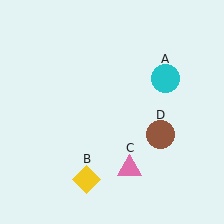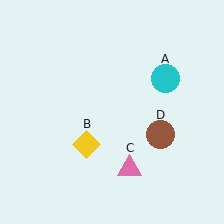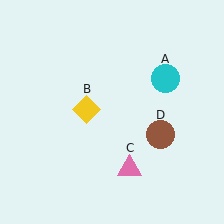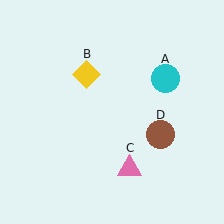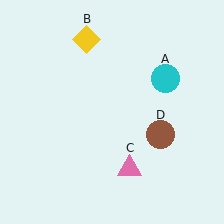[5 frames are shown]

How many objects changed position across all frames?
1 object changed position: yellow diamond (object B).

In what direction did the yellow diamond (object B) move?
The yellow diamond (object B) moved up.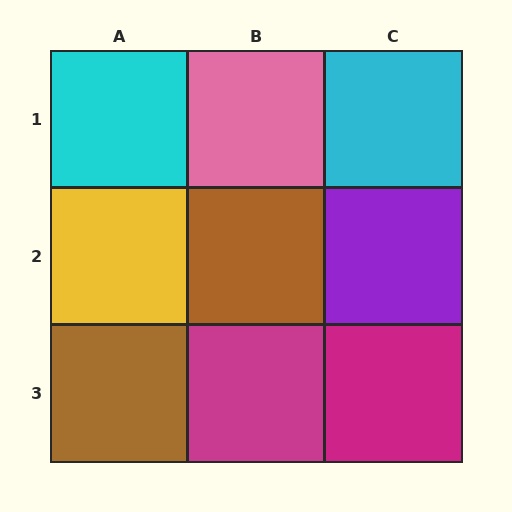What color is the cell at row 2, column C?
Purple.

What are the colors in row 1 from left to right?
Cyan, pink, cyan.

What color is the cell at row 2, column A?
Yellow.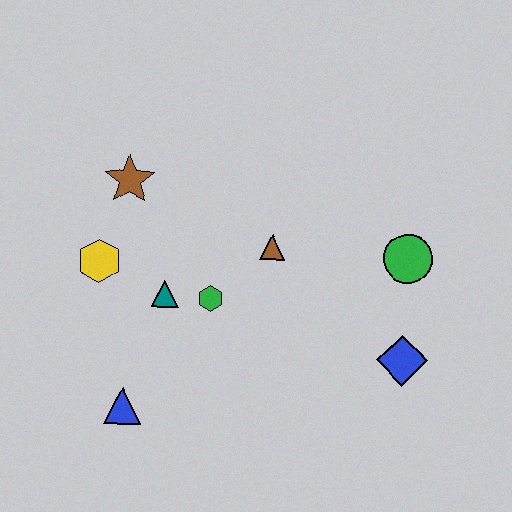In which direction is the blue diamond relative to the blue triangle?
The blue diamond is to the right of the blue triangle.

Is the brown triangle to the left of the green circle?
Yes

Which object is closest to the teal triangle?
The green hexagon is closest to the teal triangle.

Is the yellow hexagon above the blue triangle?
Yes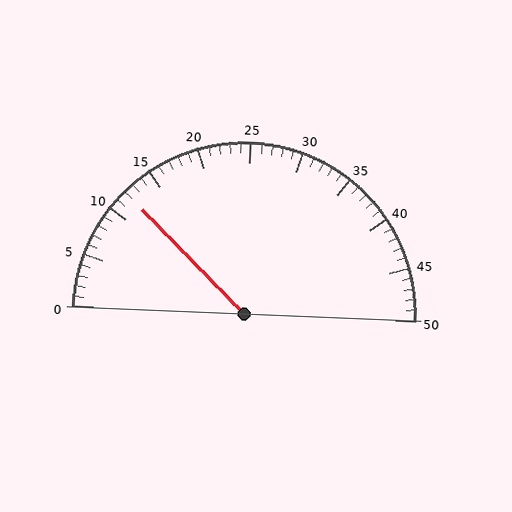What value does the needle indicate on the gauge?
The needle indicates approximately 12.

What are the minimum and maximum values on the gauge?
The gauge ranges from 0 to 50.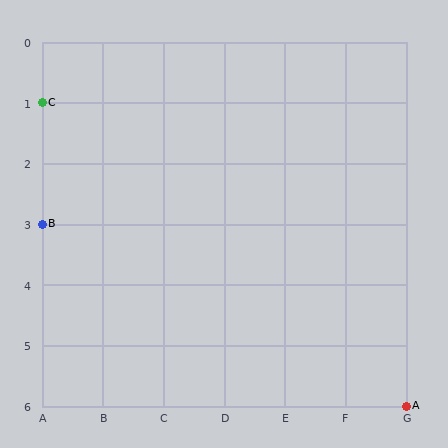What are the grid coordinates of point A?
Point A is at grid coordinates (G, 6).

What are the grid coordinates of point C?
Point C is at grid coordinates (A, 1).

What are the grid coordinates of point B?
Point B is at grid coordinates (A, 3).